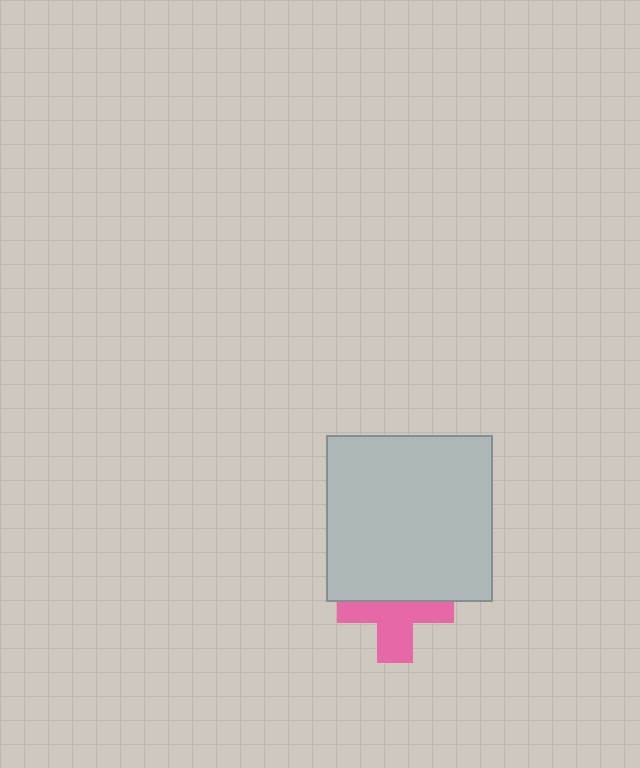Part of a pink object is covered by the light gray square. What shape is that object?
It is a cross.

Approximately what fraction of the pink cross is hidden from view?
Roughly 44% of the pink cross is hidden behind the light gray square.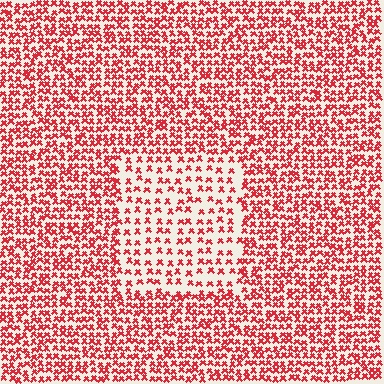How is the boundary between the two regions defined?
The boundary is defined by a change in element density (approximately 2.0x ratio). All elements are the same color, size, and shape.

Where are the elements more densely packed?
The elements are more densely packed outside the rectangle boundary.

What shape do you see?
I see a rectangle.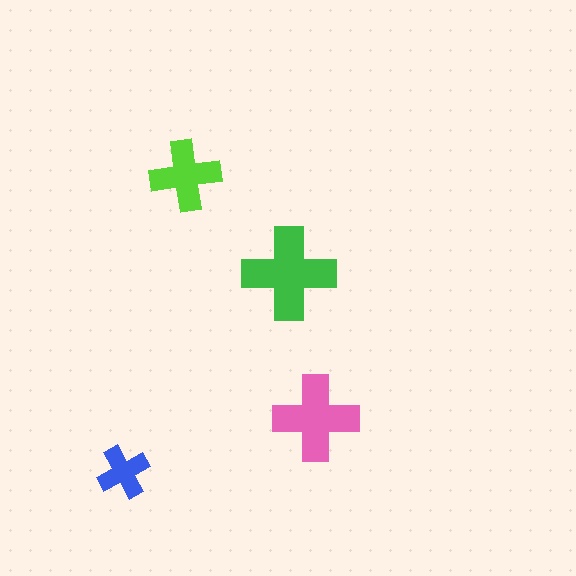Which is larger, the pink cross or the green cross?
The green one.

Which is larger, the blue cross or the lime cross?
The lime one.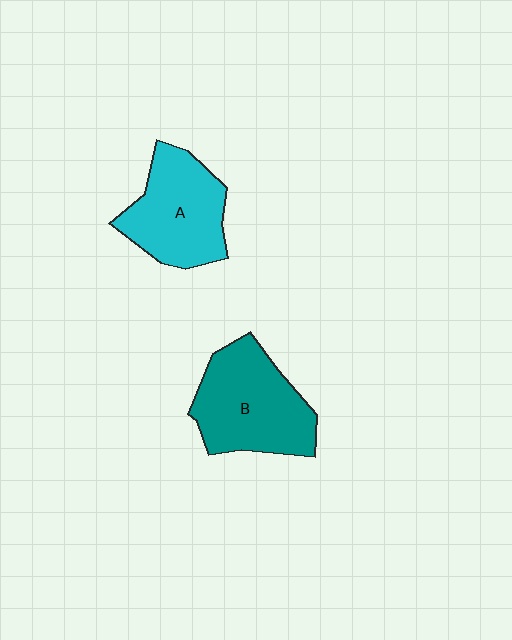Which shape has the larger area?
Shape B (teal).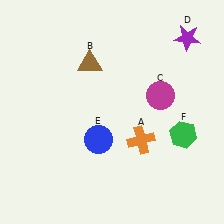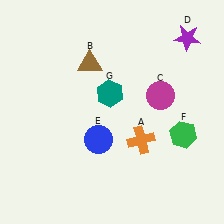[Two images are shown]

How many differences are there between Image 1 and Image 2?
There is 1 difference between the two images.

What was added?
A teal hexagon (G) was added in Image 2.